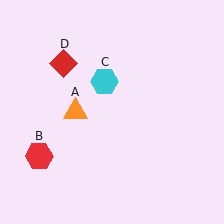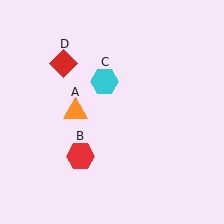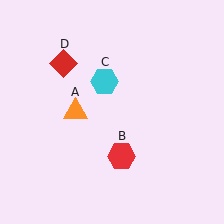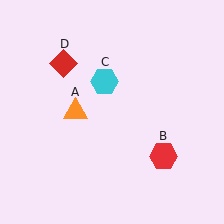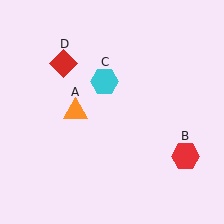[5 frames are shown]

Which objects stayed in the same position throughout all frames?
Orange triangle (object A) and cyan hexagon (object C) and red diamond (object D) remained stationary.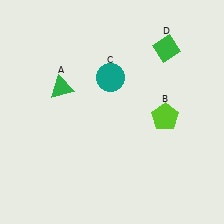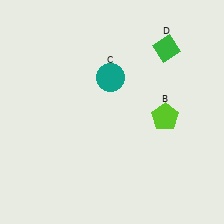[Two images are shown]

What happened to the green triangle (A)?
The green triangle (A) was removed in Image 2. It was in the top-left area of Image 1.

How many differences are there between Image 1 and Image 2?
There is 1 difference between the two images.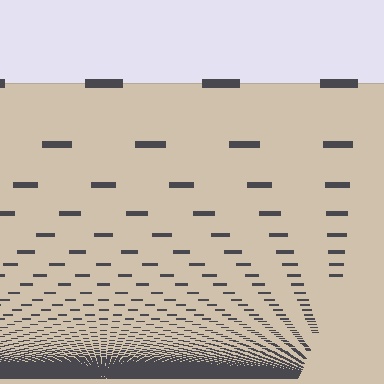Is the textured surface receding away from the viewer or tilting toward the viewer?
The surface appears to tilt toward the viewer. Texture elements get larger and sparser toward the top.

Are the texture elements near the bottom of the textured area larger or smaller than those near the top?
Smaller. The gradient is inverted — elements near the bottom are smaller and denser.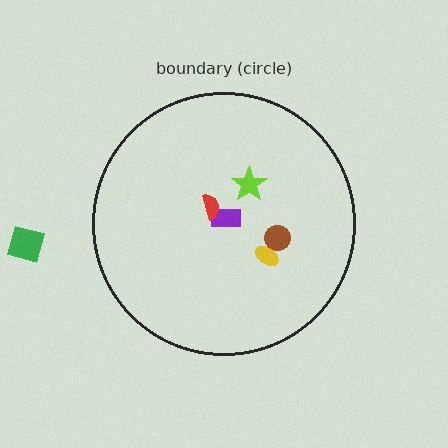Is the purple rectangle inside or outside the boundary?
Inside.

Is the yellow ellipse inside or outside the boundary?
Inside.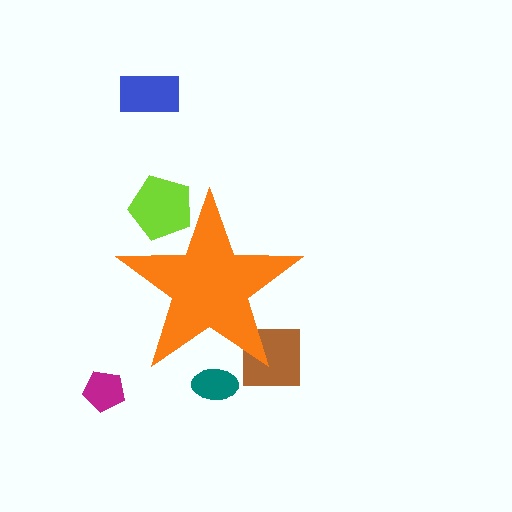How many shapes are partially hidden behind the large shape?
3 shapes are partially hidden.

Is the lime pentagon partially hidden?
Yes, the lime pentagon is partially hidden behind the orange star.